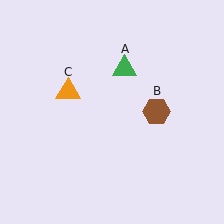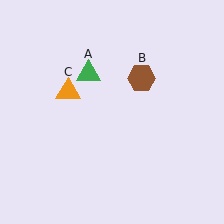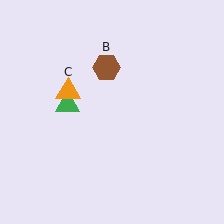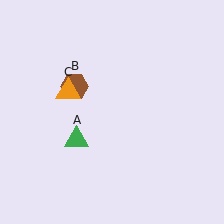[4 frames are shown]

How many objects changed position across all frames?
2 objects changed position: green triangle (object A), brown hexagon (object B).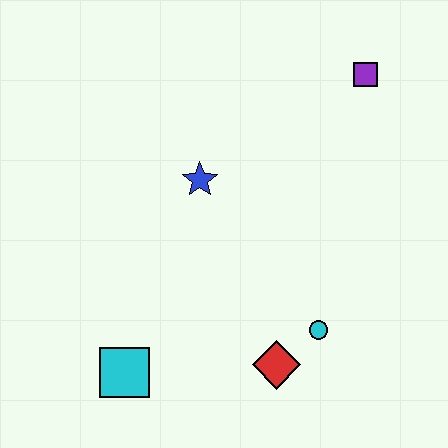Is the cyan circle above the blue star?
No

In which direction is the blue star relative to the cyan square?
The blue star is above the cyan square.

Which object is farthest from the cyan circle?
The purple square is farthest from the cyan circle.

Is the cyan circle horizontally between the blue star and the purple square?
Yes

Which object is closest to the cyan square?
The red diamond is closest to the cyan square.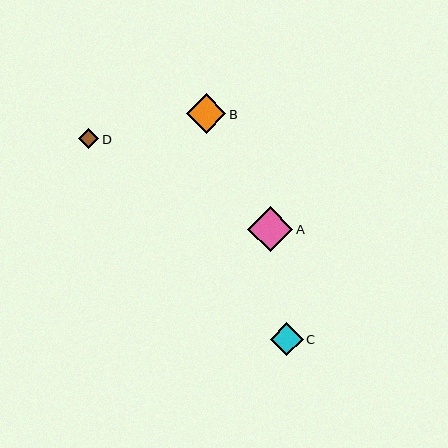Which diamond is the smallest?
Diamond D is the smallest with a size of approximately 20 pixels.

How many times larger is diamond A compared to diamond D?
Diamond A is approximately 2.2 times the size of diamond D.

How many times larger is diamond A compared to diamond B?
Diamond A is approximately 1.1 times the size of diamond B.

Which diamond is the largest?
Diamond A is the largest with a size of approximately 46 pixels.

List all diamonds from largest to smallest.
From largest to smallest: A, B, C, D.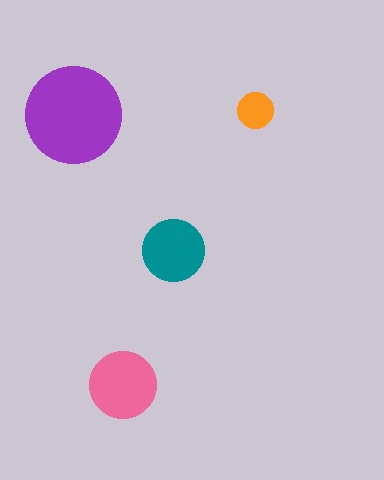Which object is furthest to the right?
The orange circle is rightmost.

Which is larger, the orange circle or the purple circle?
The purple one.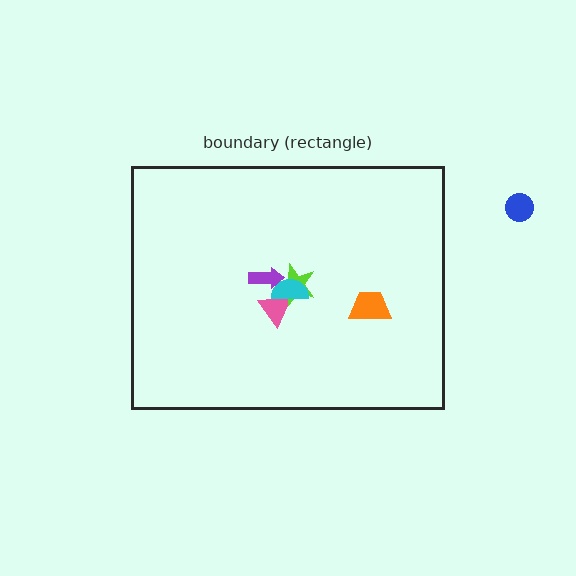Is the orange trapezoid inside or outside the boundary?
Inside.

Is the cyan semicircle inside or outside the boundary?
Inside.